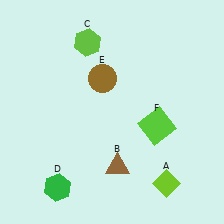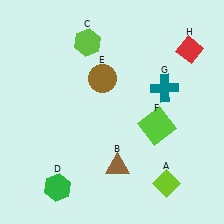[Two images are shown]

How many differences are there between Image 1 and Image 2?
There are 2 differences between the two images.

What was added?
A teal cross (G), a red diamond (H) were added in Image 2.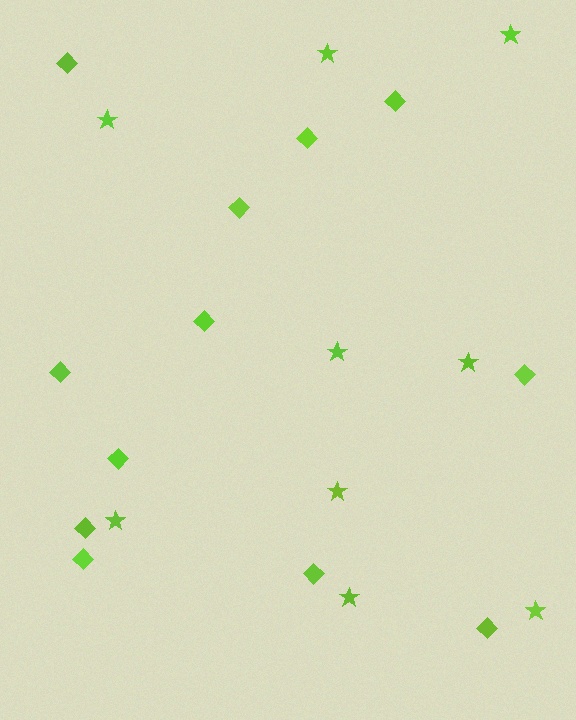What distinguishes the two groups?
There are 2 groups: one group of diamonds (12) and one group of stars (9).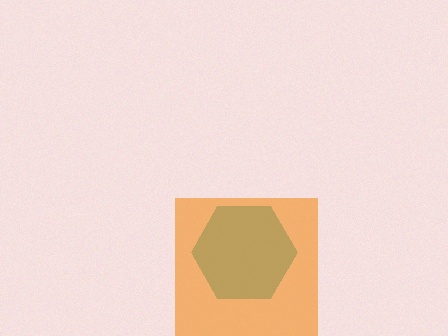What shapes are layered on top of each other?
The layered shapes are: a teal hexagon, an orange square.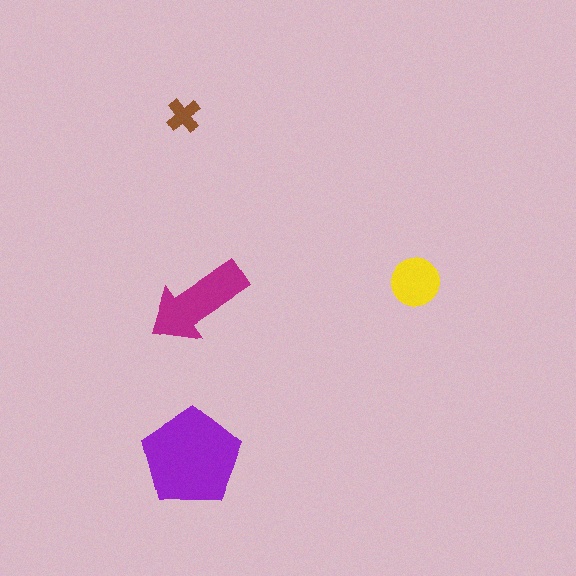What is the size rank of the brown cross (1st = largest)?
4th.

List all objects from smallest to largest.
The brown cross, the yellow circle, the magenta arrow, the purple pentagon.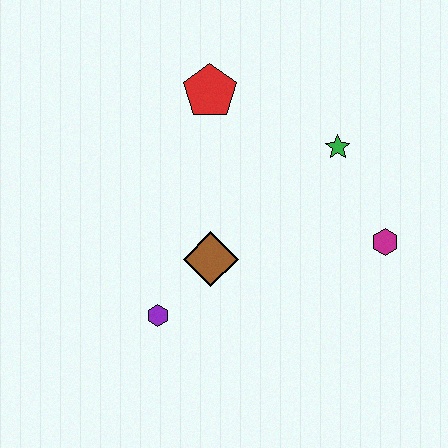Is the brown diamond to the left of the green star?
Yes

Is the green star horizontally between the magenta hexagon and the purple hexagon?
Yes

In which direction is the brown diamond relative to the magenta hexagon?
The brown diamond is to the left of the magenta hexagon.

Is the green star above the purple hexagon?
Yes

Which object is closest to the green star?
The magenta hexagon is closest to the green star.